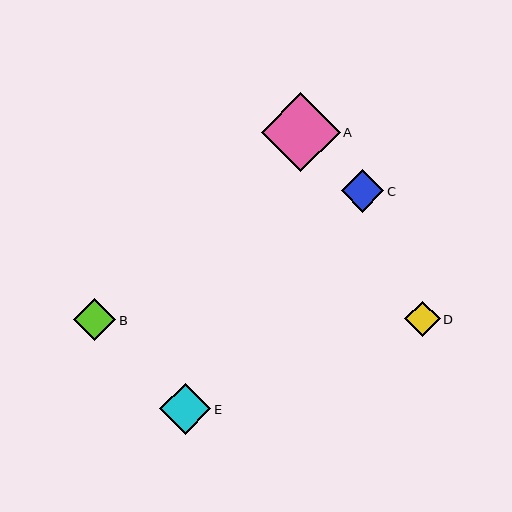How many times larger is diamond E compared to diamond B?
Diamond E is approximately 1.2 times the size of diamond B.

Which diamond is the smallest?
Diamond D is the smallest with a size of approximately 35 pixels.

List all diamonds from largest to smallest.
From largest to smallest: A, E, C, B, D.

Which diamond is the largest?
Diamond A is the largest with a size of approximately 79 pixels.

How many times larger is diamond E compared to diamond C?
Diamond E is approximately 1.2 times the size of diamond C.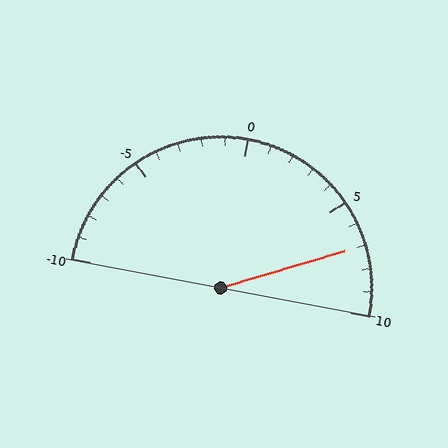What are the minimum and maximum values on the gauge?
The gauge ranges from -10 to 10.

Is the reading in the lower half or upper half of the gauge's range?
The reading is in the upper half of the range (-10 to 10).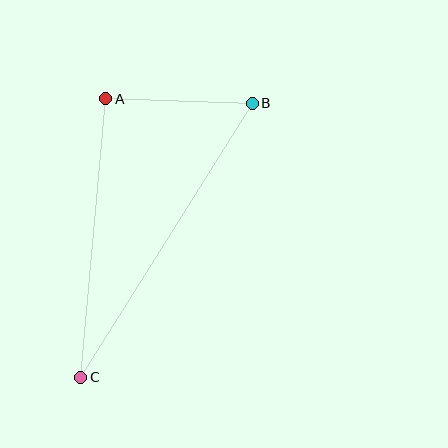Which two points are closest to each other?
Points A and B are closest to each other.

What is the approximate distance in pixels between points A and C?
The distance between A and C is approximately 280 pixels.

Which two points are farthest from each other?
Points B and C are farthest from each other.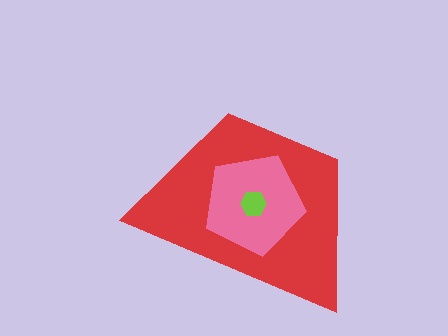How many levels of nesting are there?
3.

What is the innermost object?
The lime hexagon.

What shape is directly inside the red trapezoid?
The pink pentagon.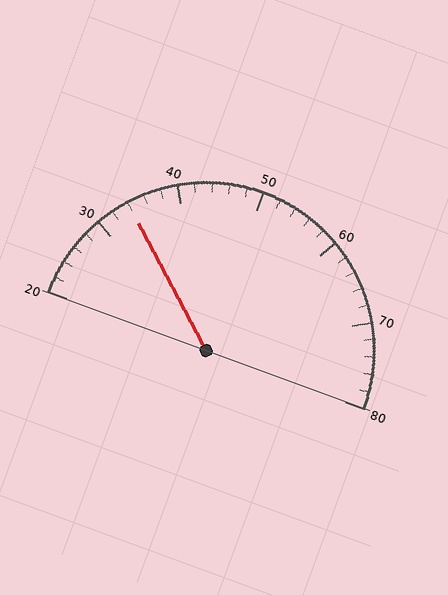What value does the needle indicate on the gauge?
The needle indicates approximately 34.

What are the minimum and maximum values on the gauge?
The gauge ranges from 20 to 80.